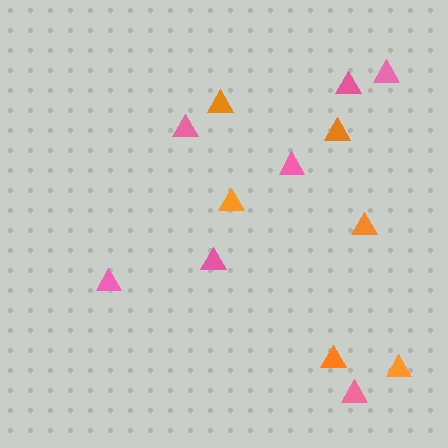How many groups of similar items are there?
There are 2 groups: one group of pink triangles (7) and one group of orange triangles (6).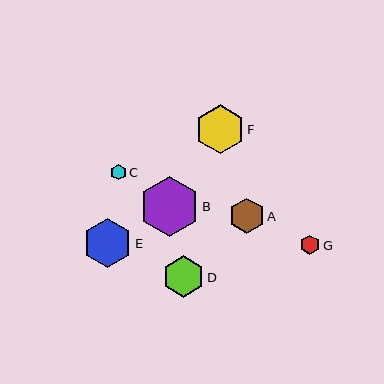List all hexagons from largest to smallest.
From largest to smallest: B, F, E, D, A, G, C.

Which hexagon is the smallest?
Hexagon C is the smallest with a size of approximately 16 pixels.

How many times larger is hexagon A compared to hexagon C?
Hexagon A is approximately 2.2 times the size of hexagon C.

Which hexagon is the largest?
Hexagon B is the largest with a size of approximately 60 pixels.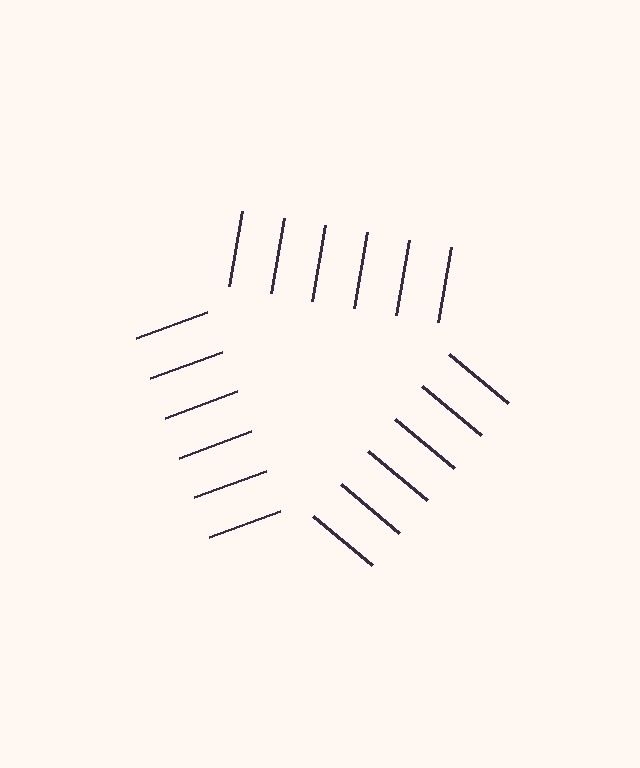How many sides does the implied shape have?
3 sides — the line-ends trace a triangle.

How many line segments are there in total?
18 — 6 along each of the 3 edges.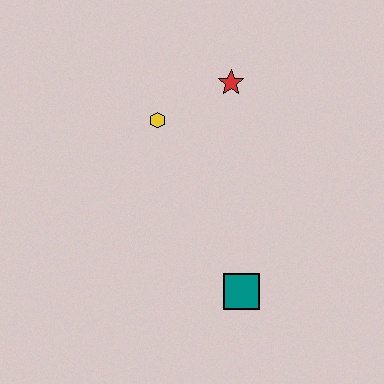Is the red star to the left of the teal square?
Yes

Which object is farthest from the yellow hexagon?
The teal square is farthest from the yellow hexagon.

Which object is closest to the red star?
The yellow hexagon is closest to the red star.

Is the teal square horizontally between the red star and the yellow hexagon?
No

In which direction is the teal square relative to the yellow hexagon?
The teal square is below the yellow hexagon.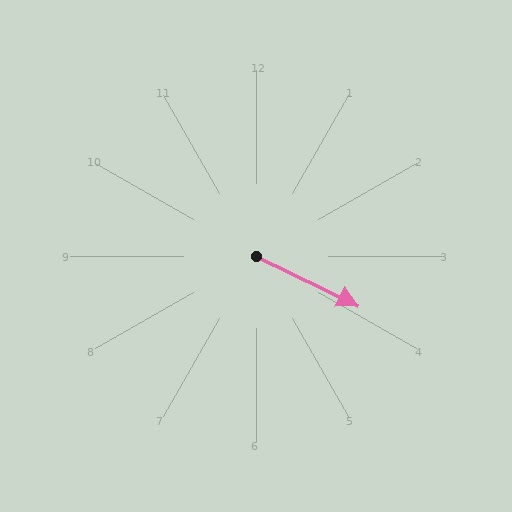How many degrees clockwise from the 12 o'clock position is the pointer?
Approximately 116 degrees.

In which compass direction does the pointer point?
Southeast.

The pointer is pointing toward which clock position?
Roughly 4 o'clock.